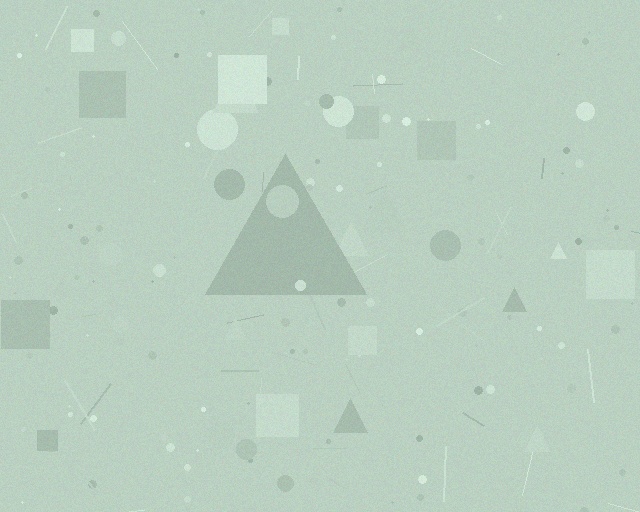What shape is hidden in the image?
A triangle is hidden in the image.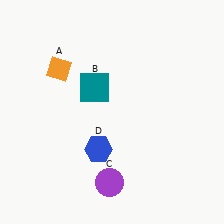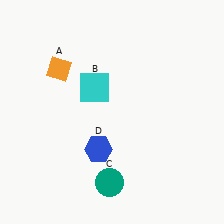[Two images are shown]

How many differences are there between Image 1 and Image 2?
There are 2 differences between the two images.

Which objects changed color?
B changed from teal to cyan. C changed from purple to teal.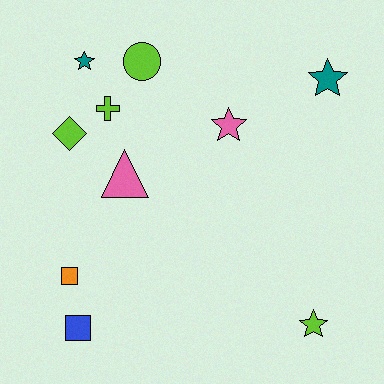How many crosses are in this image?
There is 1 cross.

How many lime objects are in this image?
There are 4 lime objects.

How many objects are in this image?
There are 10 objects.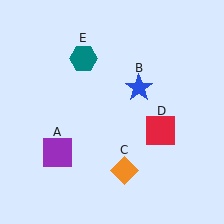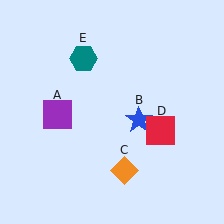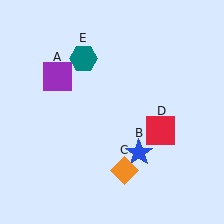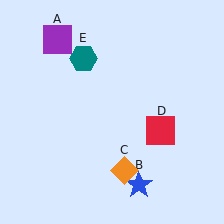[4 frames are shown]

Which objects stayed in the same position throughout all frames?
Orange diamond (object C) and red square (object D) and teal hexagon (object E) remained stationary.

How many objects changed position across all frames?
2 objects changed position: purple square (object A), blue star (object B).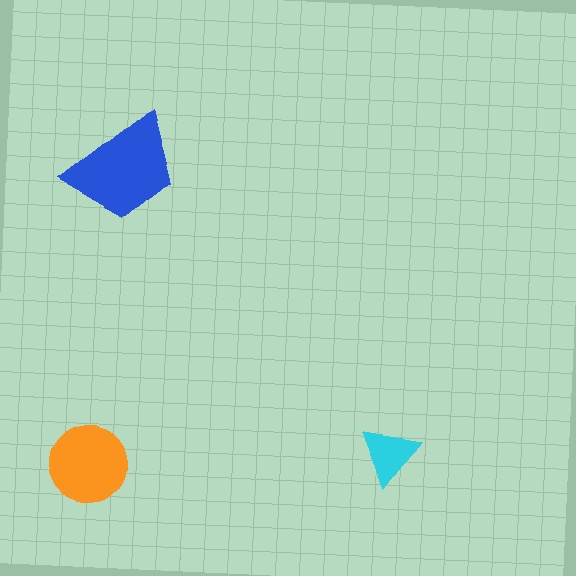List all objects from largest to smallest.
The blue trapezoid, the orange circle, the cyan triangle.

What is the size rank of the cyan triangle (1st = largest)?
3rd.